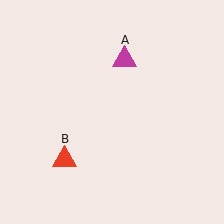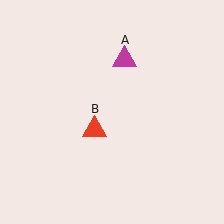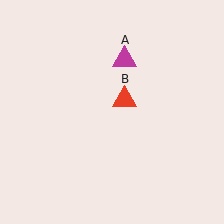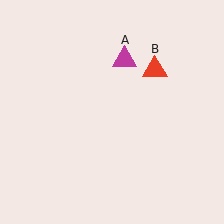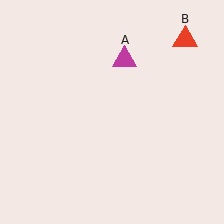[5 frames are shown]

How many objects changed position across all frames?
1 object changed position: red triangle (object B).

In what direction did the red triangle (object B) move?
The red triangle (object B) moved up and to the right.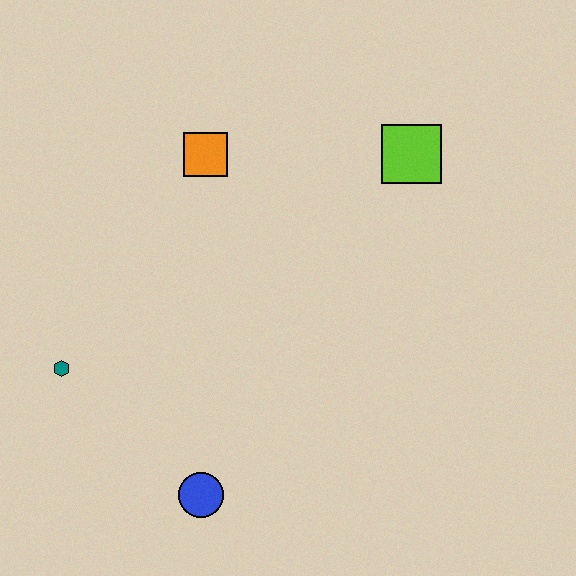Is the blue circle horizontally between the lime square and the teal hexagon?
Yes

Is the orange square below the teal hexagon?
No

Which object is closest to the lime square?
The orange square is closest to the lime square.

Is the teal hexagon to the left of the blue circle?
Yes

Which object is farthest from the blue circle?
The lime square is farthest from the blue circle.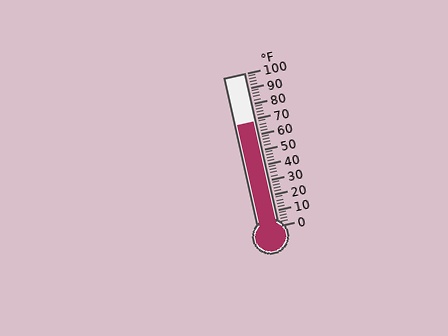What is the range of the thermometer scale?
The thermometer scale ranges from 0°F to 100°F.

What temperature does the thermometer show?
The thermometer shows approximately 68°F.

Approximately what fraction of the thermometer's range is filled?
The thermometer is filled to approximately 70% of its range.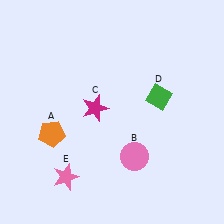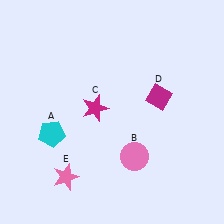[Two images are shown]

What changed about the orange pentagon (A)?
In Image 1, A is orange. In Image 2, it changed to cyan.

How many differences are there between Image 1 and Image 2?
There are 2 differences between the two images.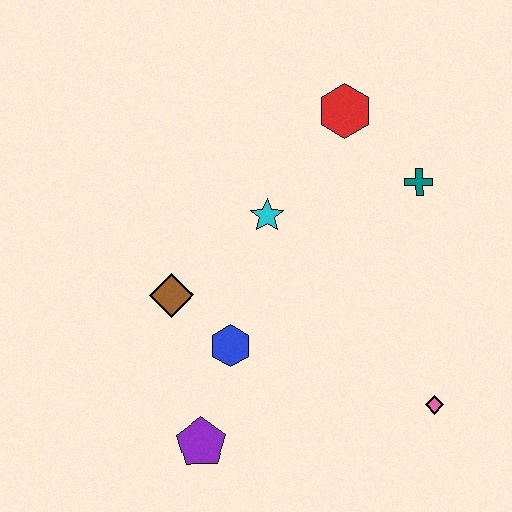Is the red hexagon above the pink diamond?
Yes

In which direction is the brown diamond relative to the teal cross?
The brown diamond is to the left of the teal cross.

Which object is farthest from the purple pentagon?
The red hexagon is farthest from the purple pentagon.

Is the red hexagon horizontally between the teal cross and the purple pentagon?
Yes